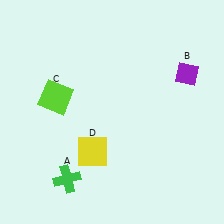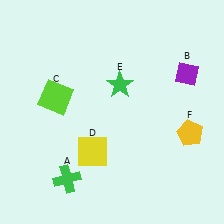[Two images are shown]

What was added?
A green star (E), a yellow pentagon (F) were added in Image 2.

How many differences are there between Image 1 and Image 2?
There are 2 differences between the two images.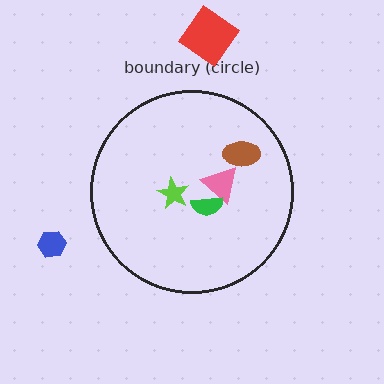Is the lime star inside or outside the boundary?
Inside.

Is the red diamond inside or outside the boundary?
Outside.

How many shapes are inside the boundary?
4 inside, 2 outside.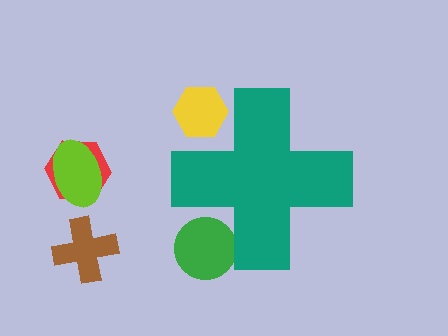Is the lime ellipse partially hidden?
No, the lime ellipse is fully visible.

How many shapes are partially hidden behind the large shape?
2 shapes are partially hidden.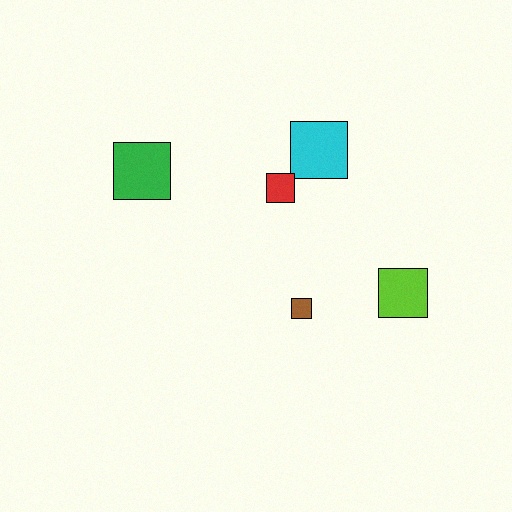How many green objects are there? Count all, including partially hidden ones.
There is 1 green object.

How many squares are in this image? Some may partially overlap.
There are 5 squares.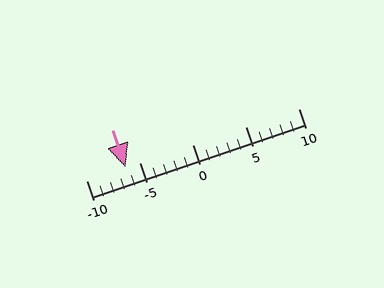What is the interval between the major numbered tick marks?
The major tick marks are spaced 5 units apart.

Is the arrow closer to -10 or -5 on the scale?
The arrow is closer to -5.